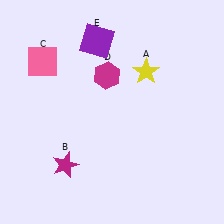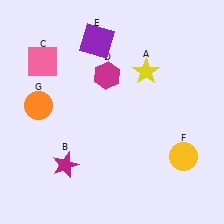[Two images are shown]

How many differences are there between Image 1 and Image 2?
There are 2 differences between the two images.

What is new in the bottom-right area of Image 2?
A yellow circle (F) was added in the bottom-right area of Image 2.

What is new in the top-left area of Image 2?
An orange circle (G) was added in the top-left area of Image 2.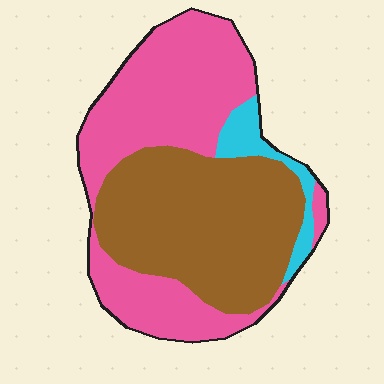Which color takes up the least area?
Cyan, at roughly 5%.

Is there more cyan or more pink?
Pink.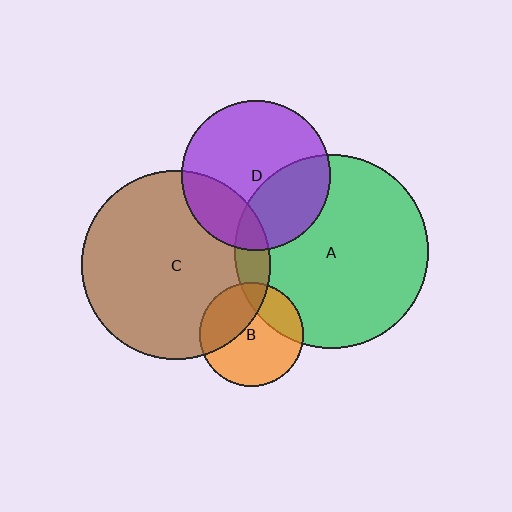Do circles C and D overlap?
Yes.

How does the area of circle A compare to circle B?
Approximately 3.5 times.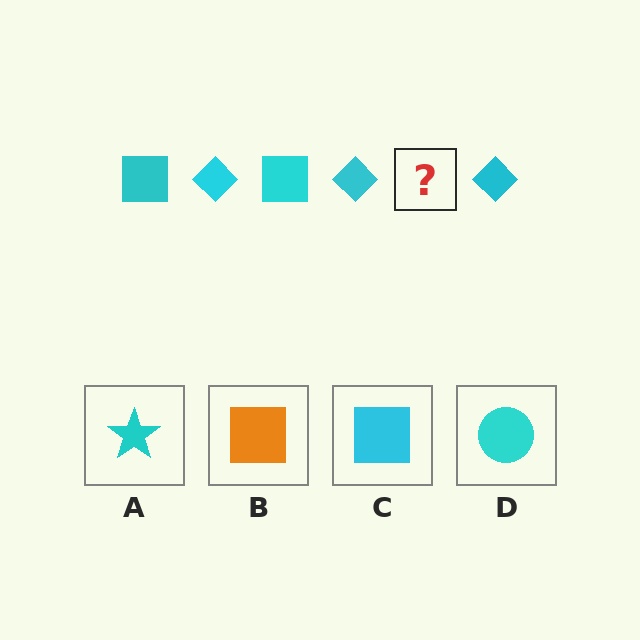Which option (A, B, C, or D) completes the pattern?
C.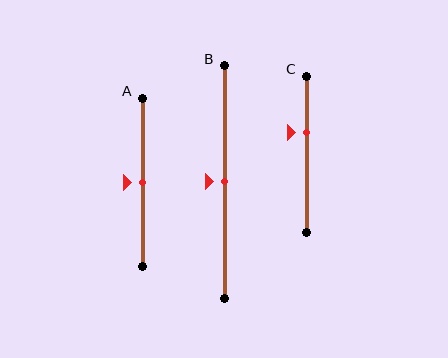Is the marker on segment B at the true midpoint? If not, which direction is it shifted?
Yes, the marker on segment B is at the true midpoint.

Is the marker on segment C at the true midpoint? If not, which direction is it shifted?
No, the marker on segment C is shifted upward by about 14% of the segment length.